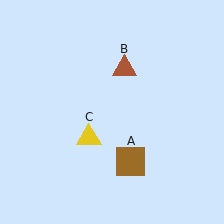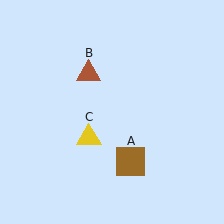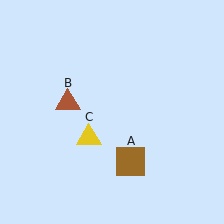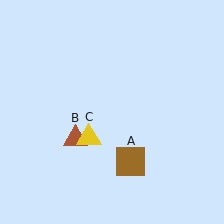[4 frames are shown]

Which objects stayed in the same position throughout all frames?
Brown square (object A) and yellow triangle (object C) remained stationary.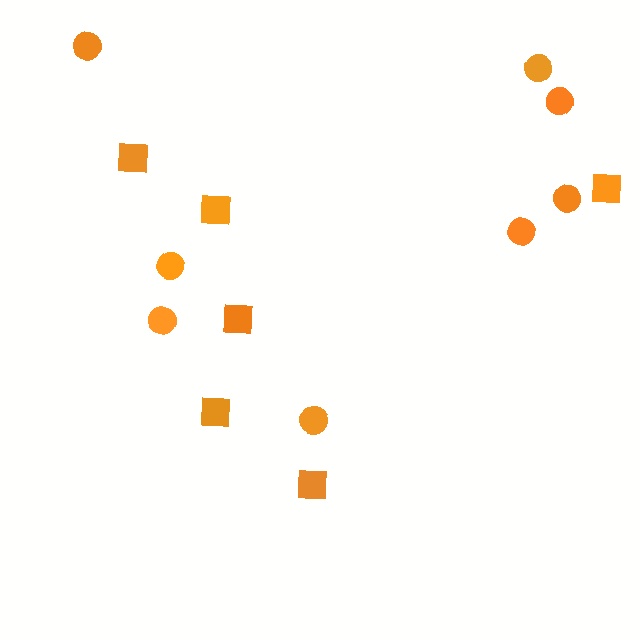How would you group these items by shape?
There are 2 groups: one group of circles (8) and one group of squares (6).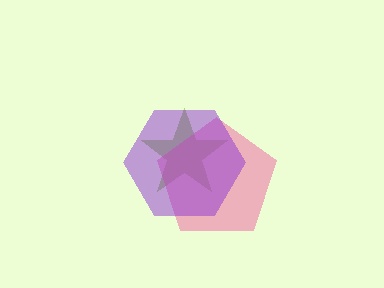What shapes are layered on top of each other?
The layered shapes are: a lime star, a pink pentagon, a purple hexagon.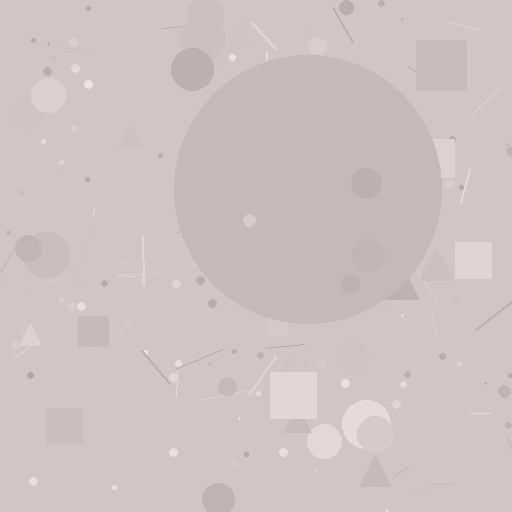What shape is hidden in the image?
A circle is hidden in the image.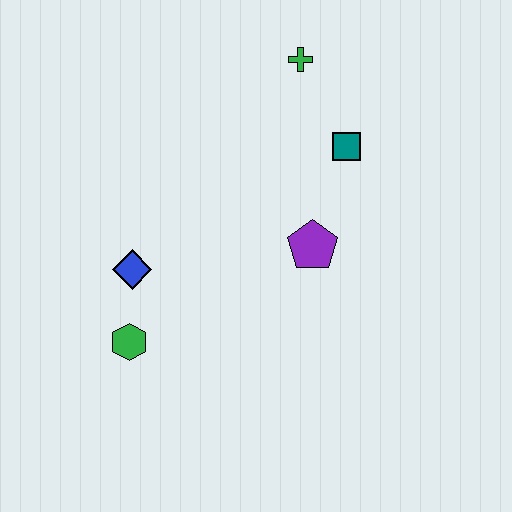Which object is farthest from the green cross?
The green hexagon is farthest from the green cross.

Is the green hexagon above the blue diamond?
No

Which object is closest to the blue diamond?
The green hexagon is closest to the blue diamond.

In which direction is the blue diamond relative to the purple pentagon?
The blue diamond is to the left of the purple pentagon.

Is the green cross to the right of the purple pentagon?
No